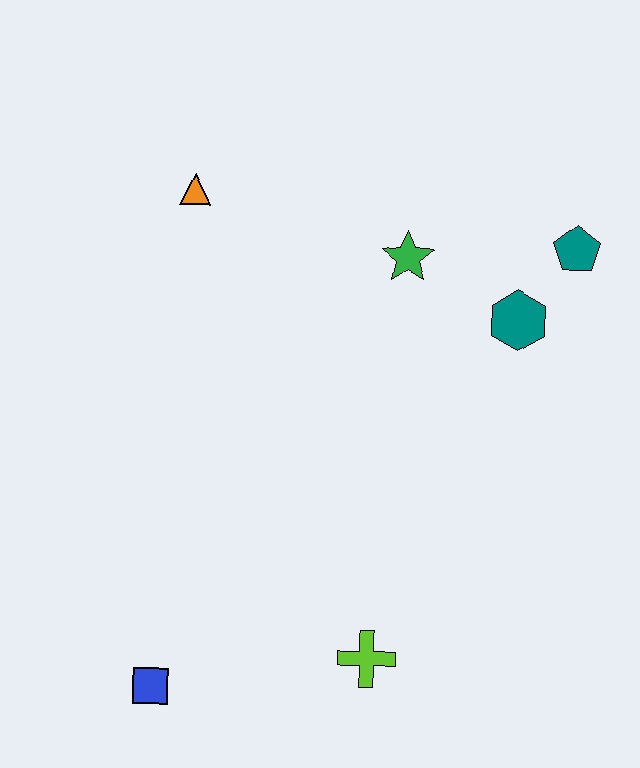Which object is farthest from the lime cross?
The orange triangle is farthest from the lime cross.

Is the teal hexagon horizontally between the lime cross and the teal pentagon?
Yes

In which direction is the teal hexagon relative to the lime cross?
The teal hexagon is above the lime cross.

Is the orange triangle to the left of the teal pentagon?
Yes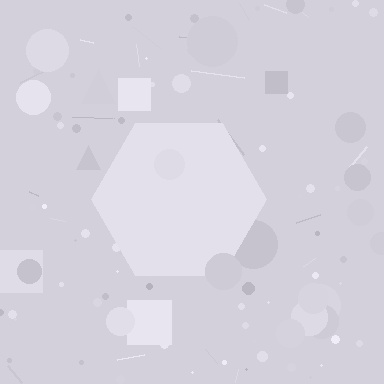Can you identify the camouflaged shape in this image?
The camouflaged shape is a hexagon.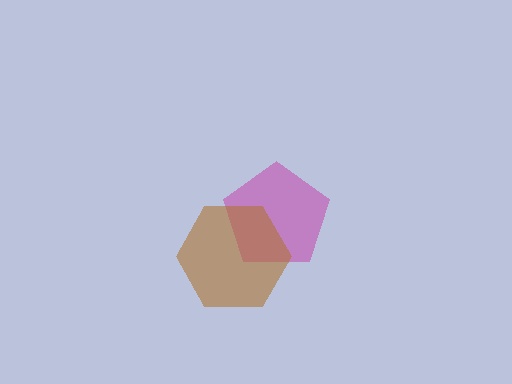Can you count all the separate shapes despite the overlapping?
Yes, there are 2 separate shapes.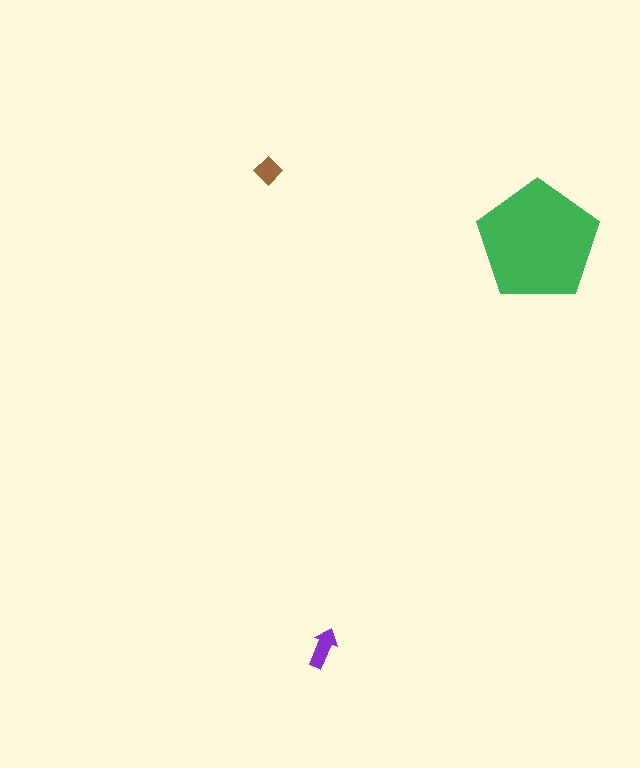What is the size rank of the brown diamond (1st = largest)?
3rd.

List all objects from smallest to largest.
The brown diamond, the purple arrow, the green pentagon.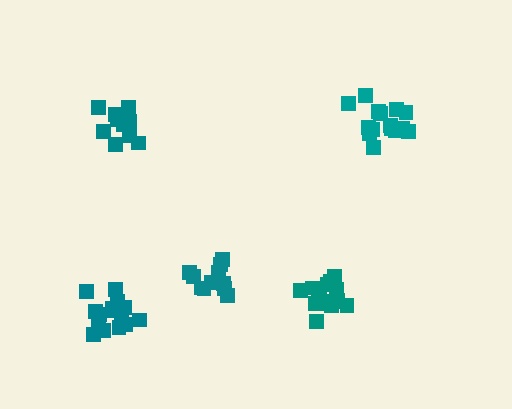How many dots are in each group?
Group 1: 15 dots, Group 2: 11 dots, Group 3: 15 dots, Group 4: 17 dots, Group 5: 13 dots (71 total).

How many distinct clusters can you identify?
There are 5 distinct clusters.